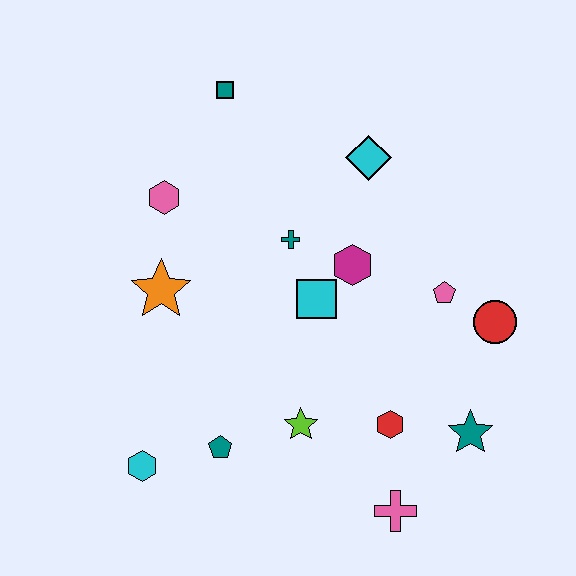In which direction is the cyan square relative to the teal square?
The cyan square is below the teal square.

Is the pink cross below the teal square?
Yes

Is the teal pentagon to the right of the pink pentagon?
No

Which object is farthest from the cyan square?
The cyan hexagon is farthest from the cyan square.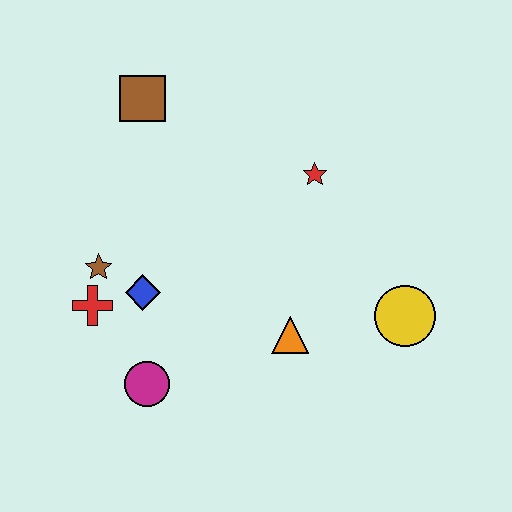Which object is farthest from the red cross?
The yellow circle is farthest from the red cross.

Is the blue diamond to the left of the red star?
Yes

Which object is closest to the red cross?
The brown star is closest to the red cross.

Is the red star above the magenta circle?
Yes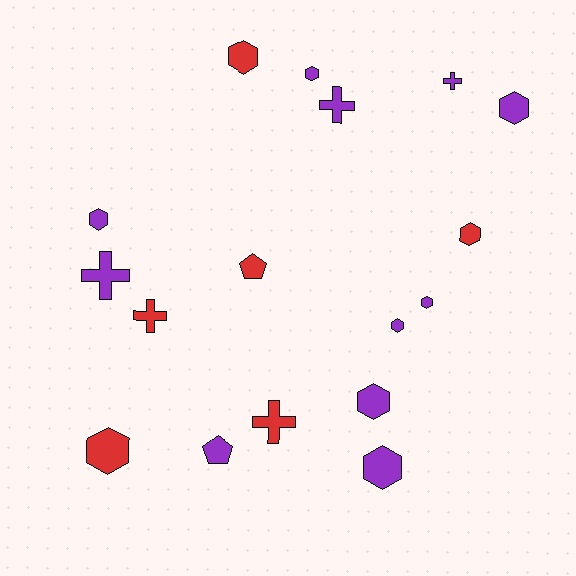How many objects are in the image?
There are 17 objects.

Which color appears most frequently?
Purple, with 11 objects.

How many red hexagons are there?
There are 3 red hexagons.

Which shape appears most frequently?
Hexagon, with 10 objects.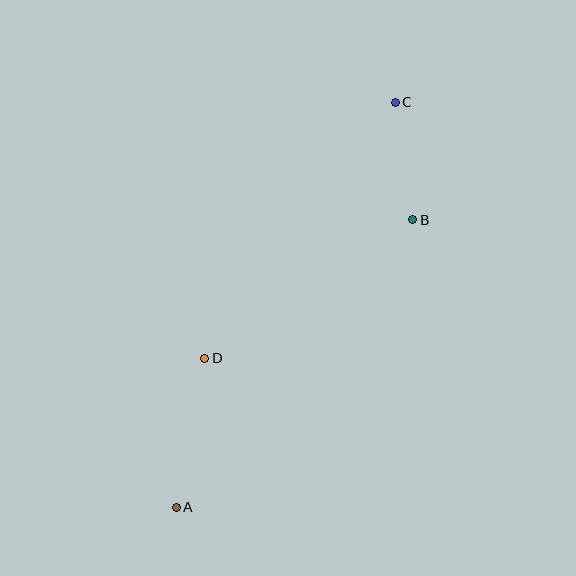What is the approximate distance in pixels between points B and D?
The distance between B and D is approximately 250 pixels.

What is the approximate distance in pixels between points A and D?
The distance between A and D is approximately 151 pixels.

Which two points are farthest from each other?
Points A and C are farthest from each other.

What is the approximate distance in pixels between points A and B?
The distance between A and B is approximately 372 pixels.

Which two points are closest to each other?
Points B and C are closest to each other.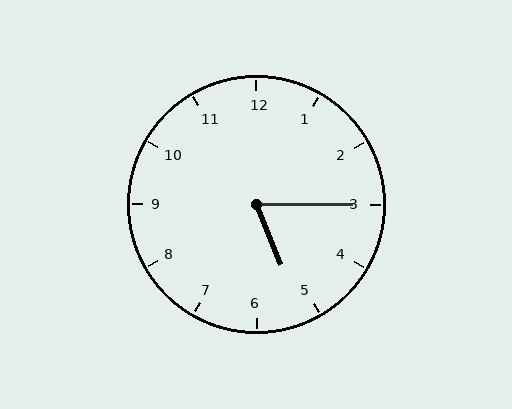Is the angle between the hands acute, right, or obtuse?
It is acute.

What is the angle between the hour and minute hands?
Approximately 68 degrees.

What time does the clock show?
5:15.